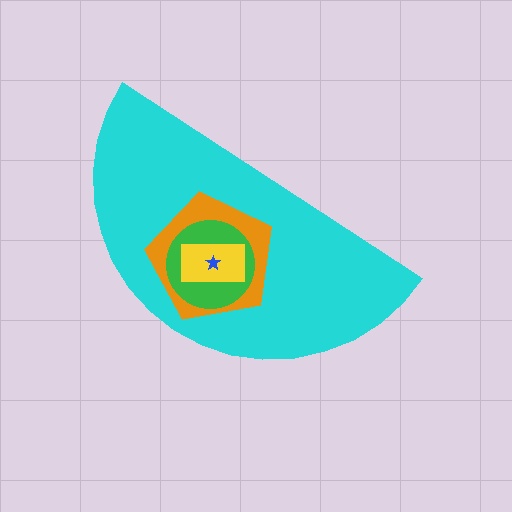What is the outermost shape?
The cyan semicircle.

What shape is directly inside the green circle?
The yellow rectangle.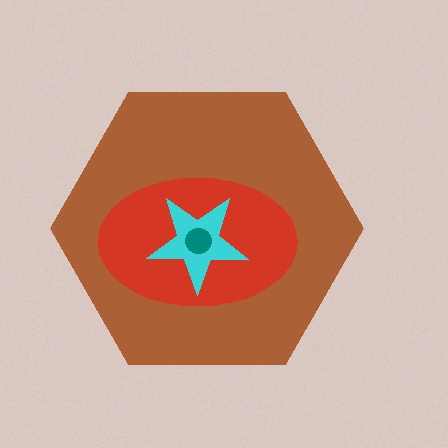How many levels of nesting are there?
4.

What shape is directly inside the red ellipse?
The cyan star.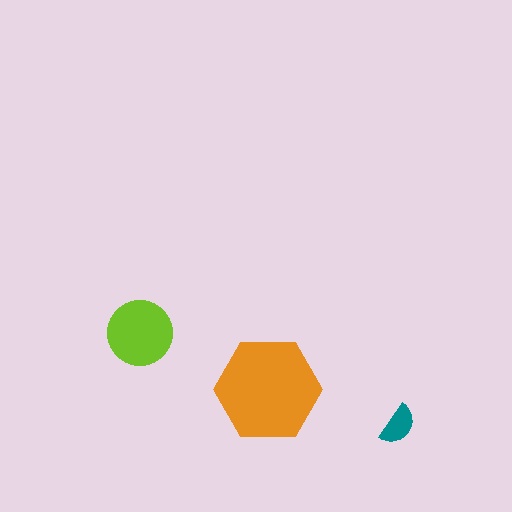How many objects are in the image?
There are 3 objects in the image.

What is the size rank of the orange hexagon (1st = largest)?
1st.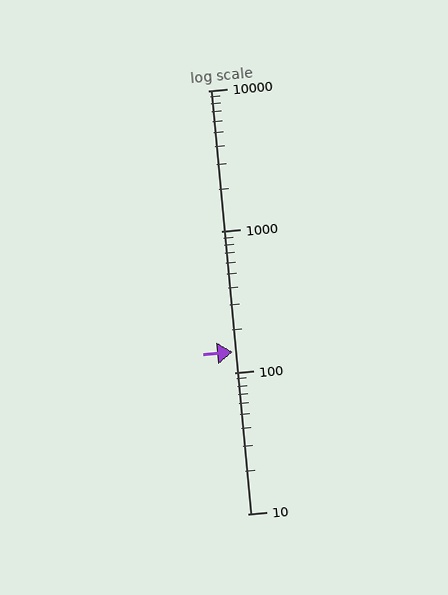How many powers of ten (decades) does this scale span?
The scale spans 3 decades, from 10 to 10000.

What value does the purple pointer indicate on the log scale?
The pointer indicates approximately 140.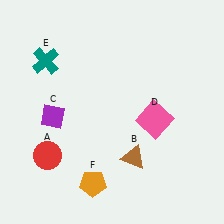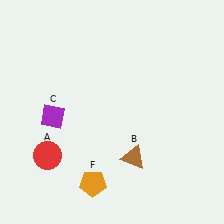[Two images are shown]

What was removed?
The pink square (D), the teal cross (E) were removed in Image 2.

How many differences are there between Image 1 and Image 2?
There are 2 differences between the two images.